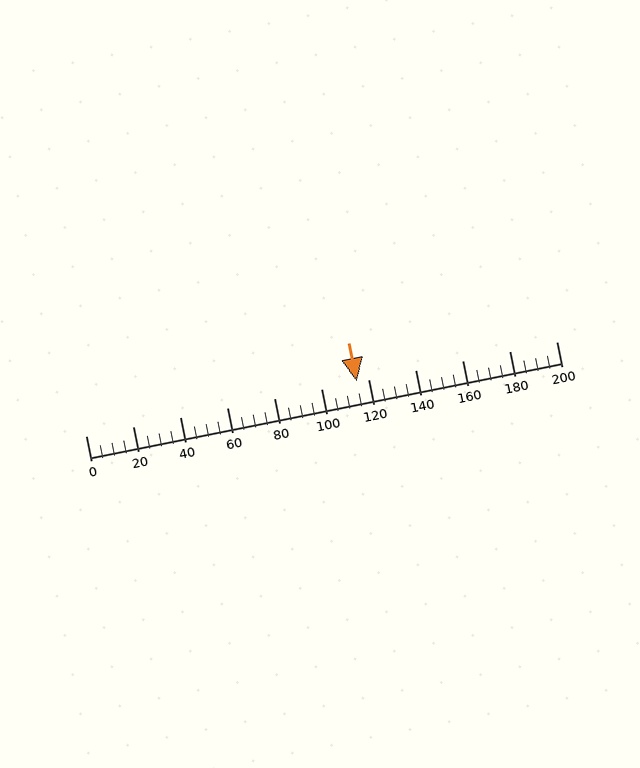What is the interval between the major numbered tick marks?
The major tick marks are spaced 20 units apart.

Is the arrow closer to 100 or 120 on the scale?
The arrow is closer to 120.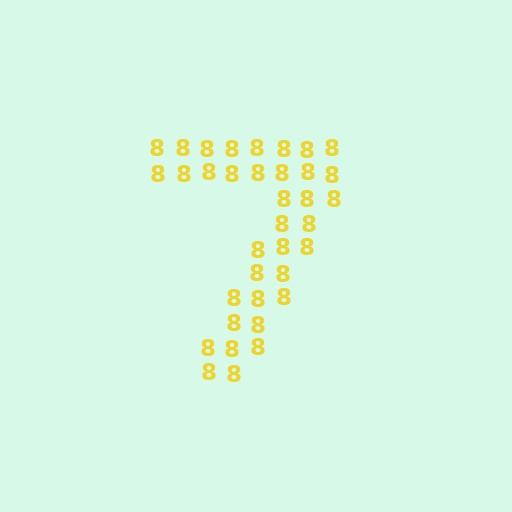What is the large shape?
The large shape is the digit 7.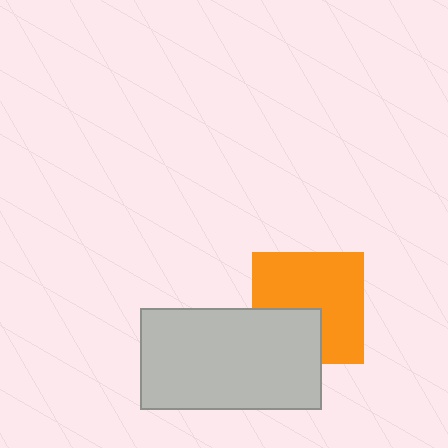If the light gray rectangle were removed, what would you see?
You would see the complete orange square.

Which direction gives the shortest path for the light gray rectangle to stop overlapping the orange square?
Moving toward the lower-left gives the shortest separation.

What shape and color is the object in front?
The object in front is a light gray rectangle.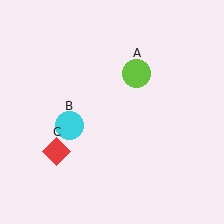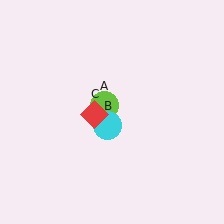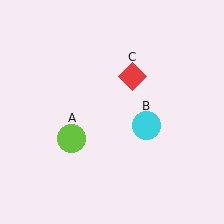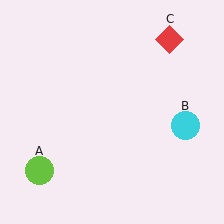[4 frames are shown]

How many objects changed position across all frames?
3 objects changed position: lime circle (object A), cyan circle (object B), red diamond (object C).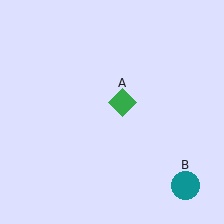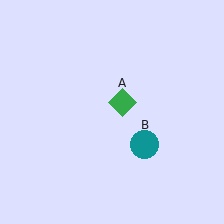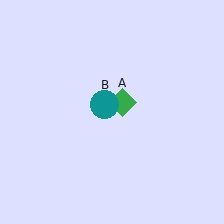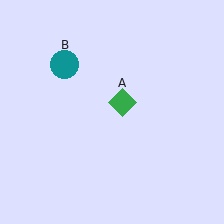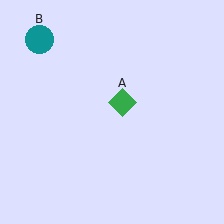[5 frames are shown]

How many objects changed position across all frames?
1 object changed position: teal circle (object B).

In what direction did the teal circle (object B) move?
The teal circle (object B) moved up and to the left.